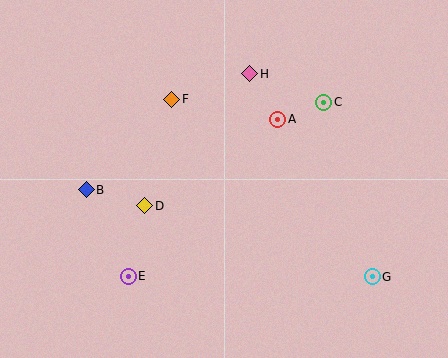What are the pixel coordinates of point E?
Point E is at (128, 276).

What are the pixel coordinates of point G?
Point G is at (372, 277).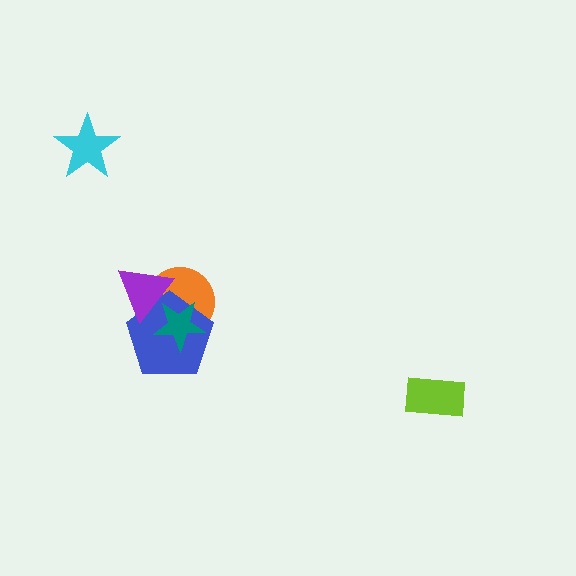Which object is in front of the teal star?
The purple triangle is in front of the teal star.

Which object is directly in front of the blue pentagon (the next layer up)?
The teal star is directly in front of the blue pentagon.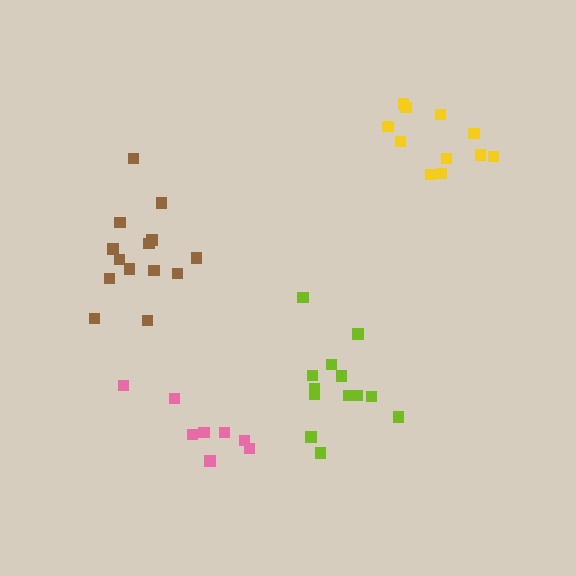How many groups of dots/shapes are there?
There are 4 groups.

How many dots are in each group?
Group 1: 11 dots, Group 2: 14 dots, Group 3: 8 dots, Group 4: 13 dots (46 total).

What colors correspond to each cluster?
The clusters are colored: yellow, brown, pink, lime.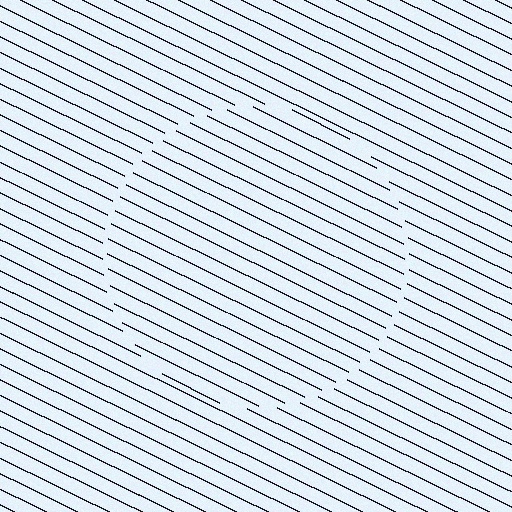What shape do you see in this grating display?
An illusory circle. The interior of the shape contains the same grating, shifted by half a period — the contour is defined by the phase discontinuity where line-ends from the inner and outer gratings abut.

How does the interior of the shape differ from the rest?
The interior of the shape contains the same grating, shifted by half a period — the contour is defined by the phase discontinuity where line-ends from the inner and outer gratings abut.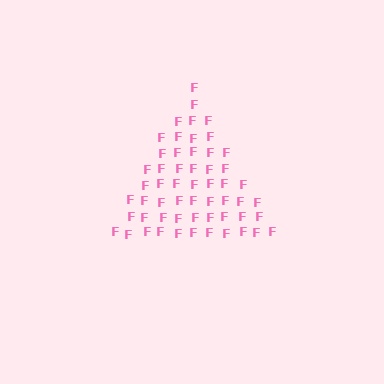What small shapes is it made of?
It is made of small letter F's.